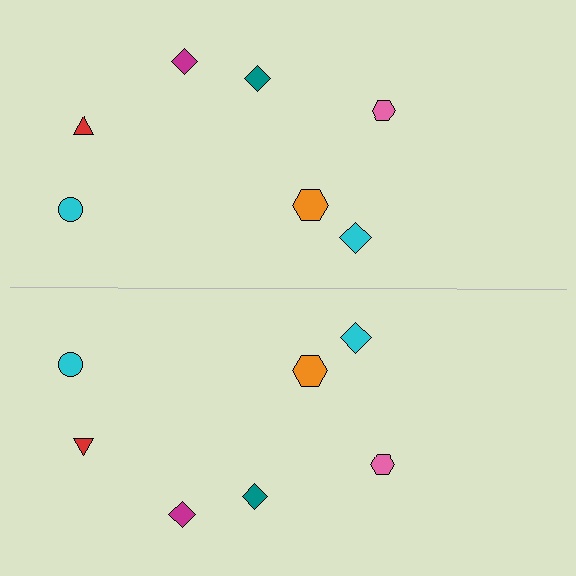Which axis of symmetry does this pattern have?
The pattern has a horizontal axis of symmetry running through the center of the image.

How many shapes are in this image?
There are 14 shapes in this image.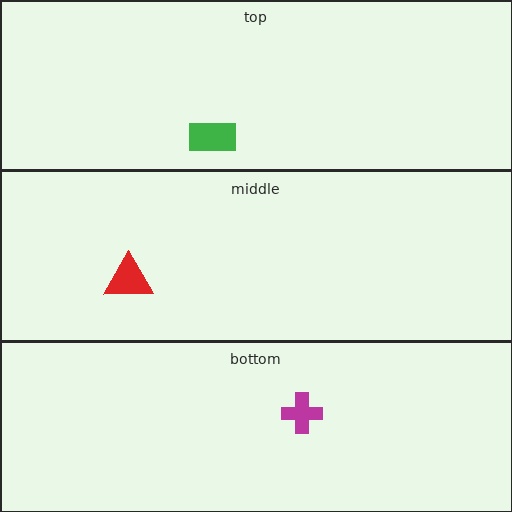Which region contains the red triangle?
The middle region.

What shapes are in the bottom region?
The magenta cross.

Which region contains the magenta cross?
The bottom region.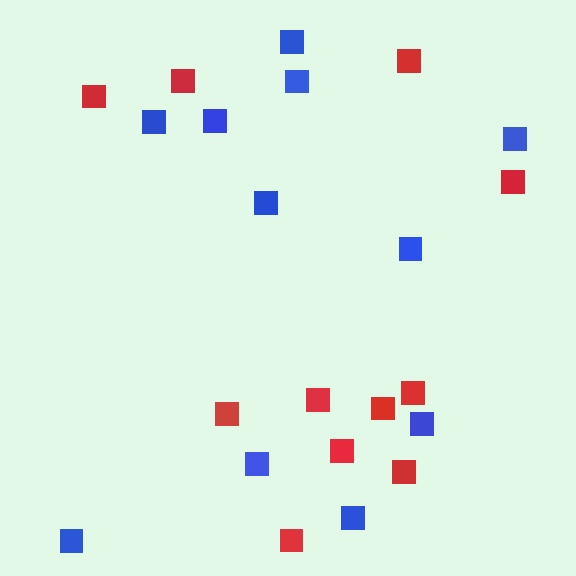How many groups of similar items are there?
There are 2 groups: one group of blue squares (11) and one group of red squares (11).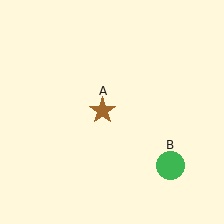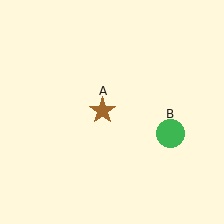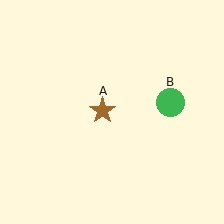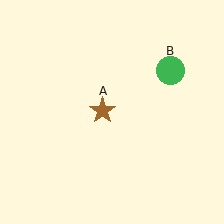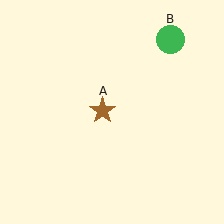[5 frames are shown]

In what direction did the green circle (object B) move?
The green circle (object B) moved up.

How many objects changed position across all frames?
1 object changed position: green circle (object B).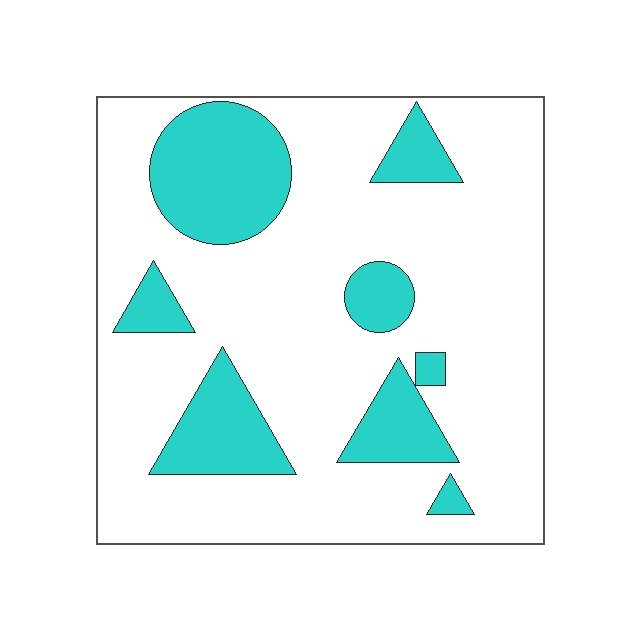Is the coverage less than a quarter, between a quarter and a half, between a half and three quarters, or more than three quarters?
Less than a quarter.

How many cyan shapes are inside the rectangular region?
8.